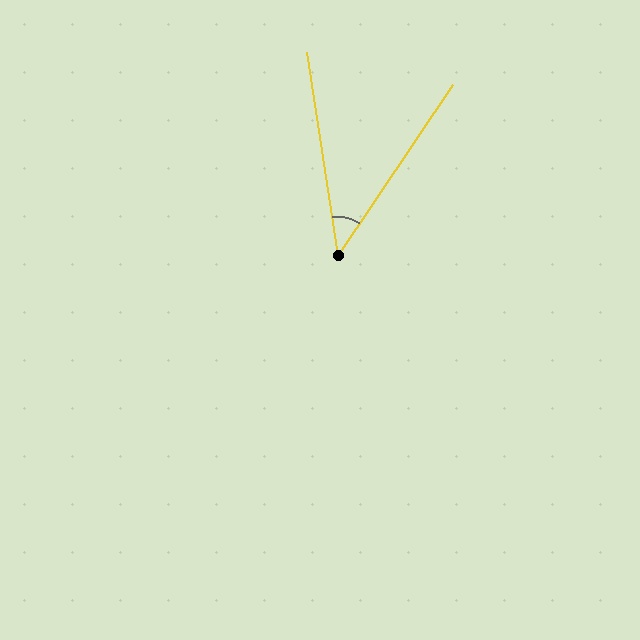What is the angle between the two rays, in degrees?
Approximately 43 degrees.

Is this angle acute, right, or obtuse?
It is acute.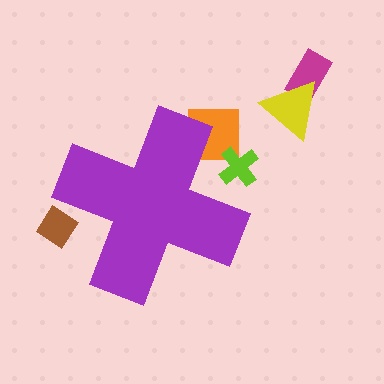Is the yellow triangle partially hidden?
No, the yellow triangle is fully visible.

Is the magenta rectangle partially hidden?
No, the magenta rectangle is fully visible.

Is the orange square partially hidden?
Yes, the orange square is partially hidden behind the purple cross.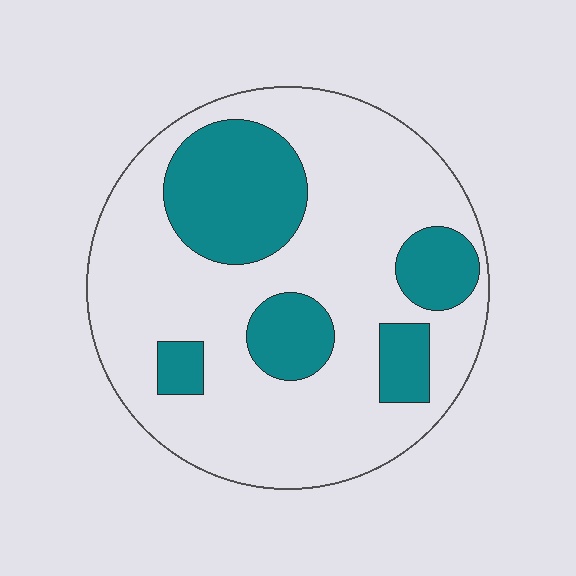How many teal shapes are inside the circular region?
5.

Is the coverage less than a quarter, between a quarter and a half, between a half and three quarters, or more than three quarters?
Between a quarter and a half.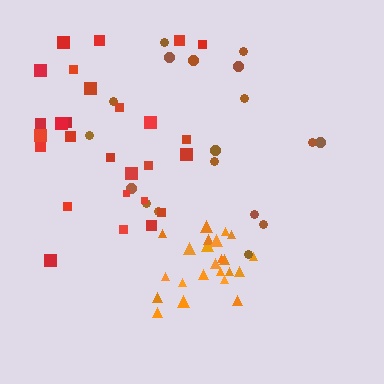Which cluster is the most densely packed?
Orange.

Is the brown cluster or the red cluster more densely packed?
Red.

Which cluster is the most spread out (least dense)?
Brown.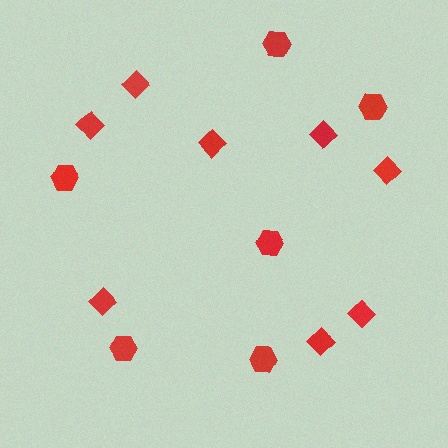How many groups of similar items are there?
There are 2 groups: one group of hexagons (6) and one group of diamonds (8).